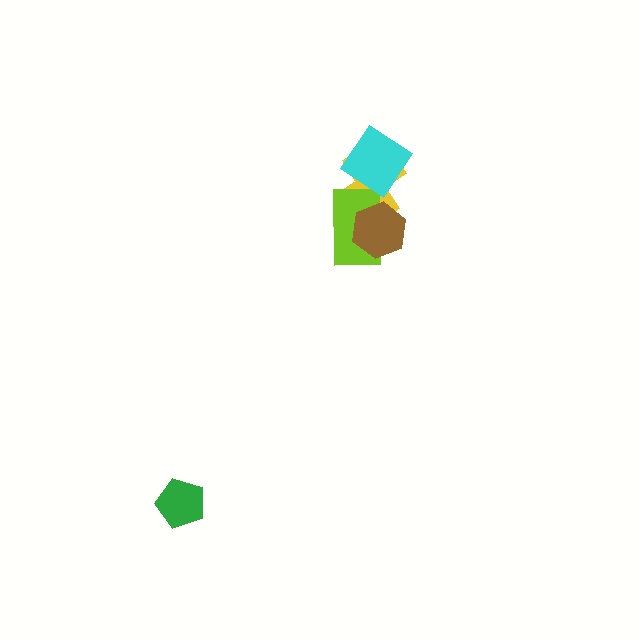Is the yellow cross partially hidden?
Yes, it is partially covered by another shape.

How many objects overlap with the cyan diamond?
1 object overlaps with the cyan diamond.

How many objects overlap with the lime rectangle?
2 objects overlap with the lime rectangle.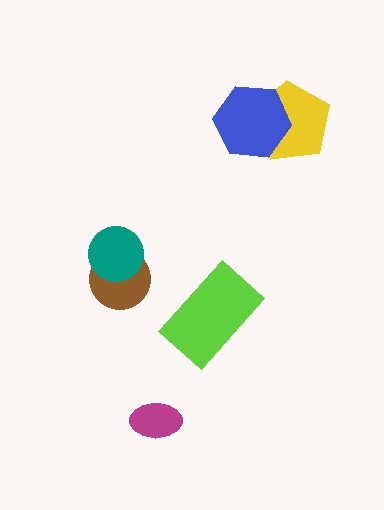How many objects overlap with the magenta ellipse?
0 objects overlap with the magenta ellipse.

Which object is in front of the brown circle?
The teal circle is in front of the brown circle.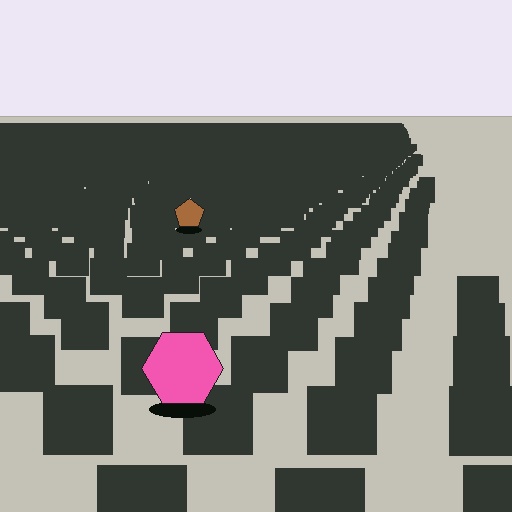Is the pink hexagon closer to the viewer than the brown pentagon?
Yes. The pink hexagon is closer — you can tell from the texture gradient: the ground texture is coarser near it.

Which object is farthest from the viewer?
The brown pentagon is farthest from the viewer. It appears smaller and the ground texture around it is denser.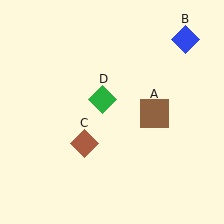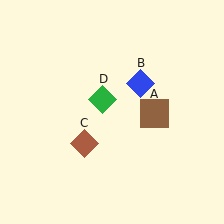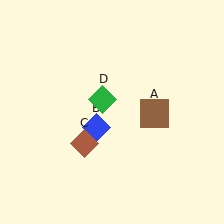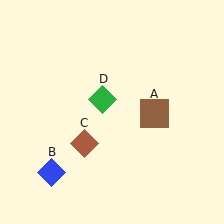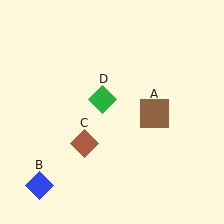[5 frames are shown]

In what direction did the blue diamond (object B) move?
The blue diamond (object B) moved down and to the left.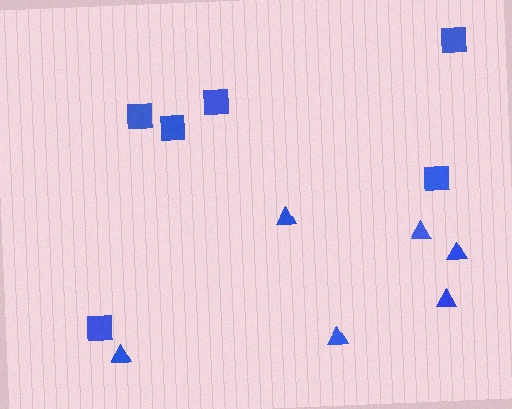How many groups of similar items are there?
There are 2 groups: one group of triangles (6) and one group of squares (6).